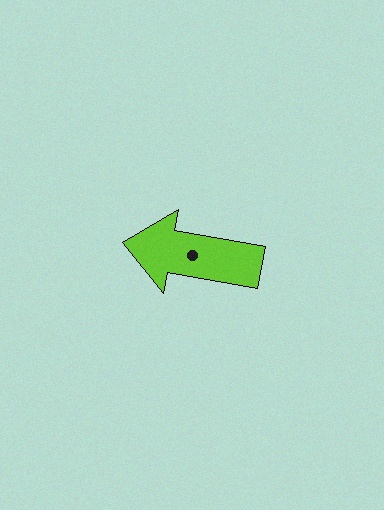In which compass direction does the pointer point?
West.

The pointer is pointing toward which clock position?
Roughly 9 o'clock.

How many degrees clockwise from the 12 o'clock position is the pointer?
Approximately 280 degrees.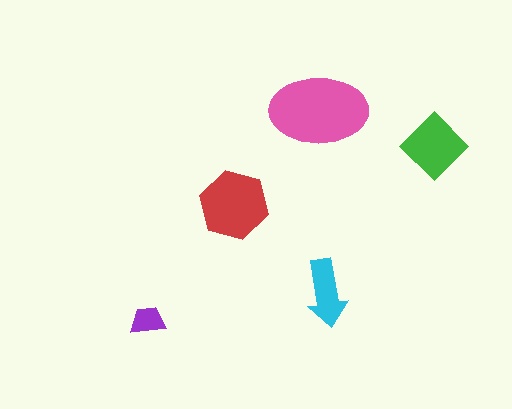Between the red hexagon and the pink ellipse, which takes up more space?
The pink ellipse.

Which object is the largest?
The pink ellipse.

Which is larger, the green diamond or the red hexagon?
The red hexagon.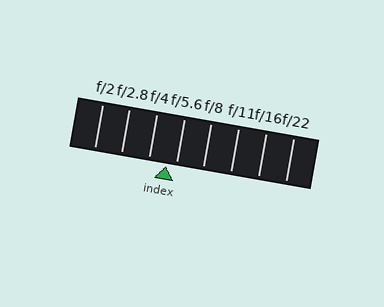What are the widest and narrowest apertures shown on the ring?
The widest aperture shown is f/2 and the narrowest is f/22.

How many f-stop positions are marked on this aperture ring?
There are 8 f-stop positions marked.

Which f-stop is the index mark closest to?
The index mark is closest to f/5.6.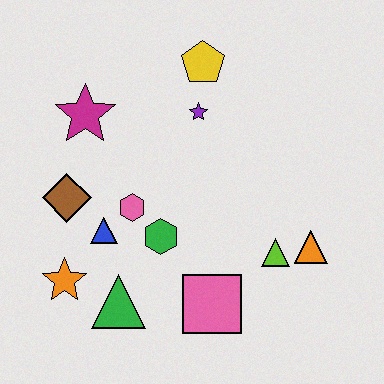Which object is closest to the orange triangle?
The lime triangle is closest to the orange triangle.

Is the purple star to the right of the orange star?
Yes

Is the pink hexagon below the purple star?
Yes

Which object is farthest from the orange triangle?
The magenta star is farthest from the orange triangle.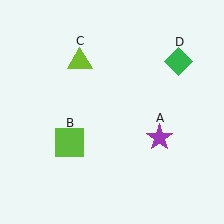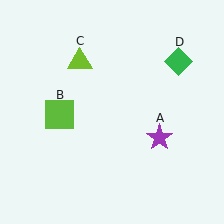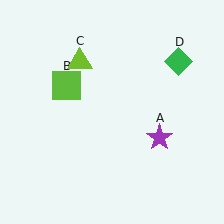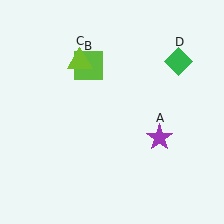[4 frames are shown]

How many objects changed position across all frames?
1 object changed position: lime square (object B).